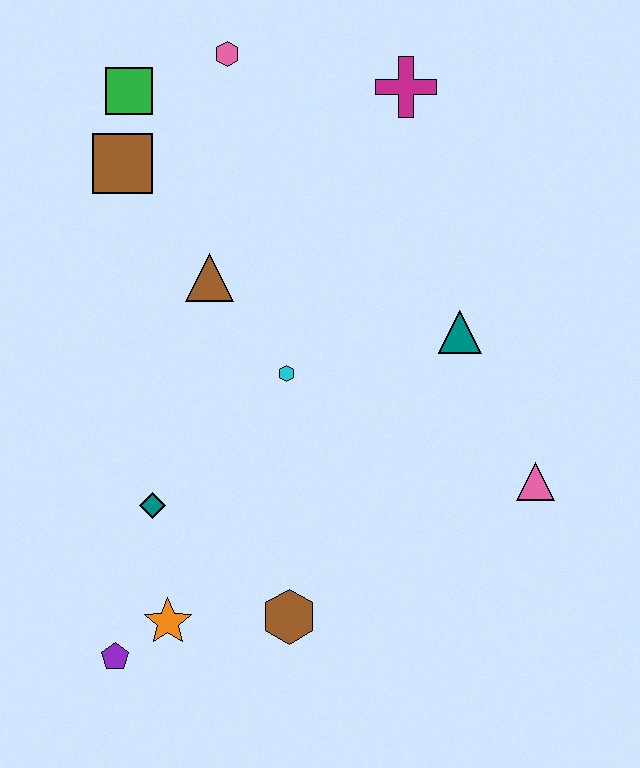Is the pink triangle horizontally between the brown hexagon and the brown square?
No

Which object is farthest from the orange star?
The magenta cross is farthest from the orange star.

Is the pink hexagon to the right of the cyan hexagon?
No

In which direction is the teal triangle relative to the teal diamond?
The teal triangle is to the right of the teal diamond.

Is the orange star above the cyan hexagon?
No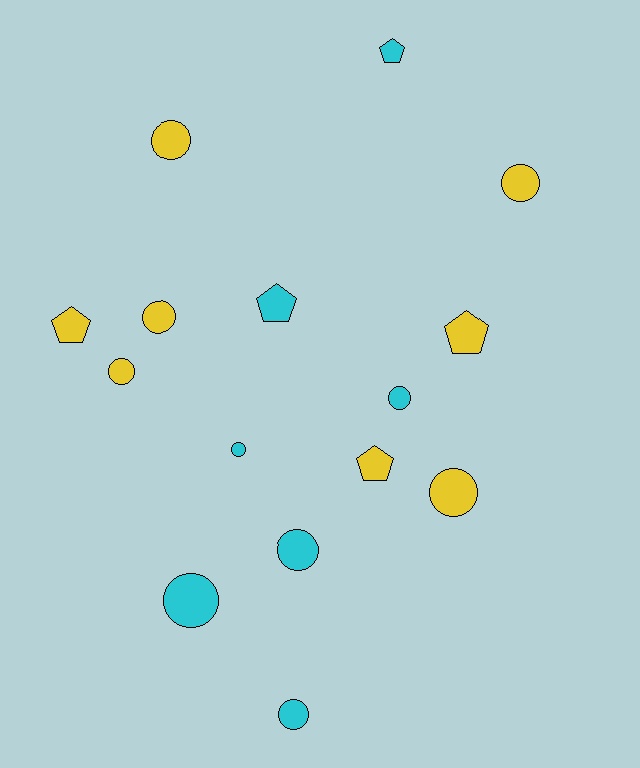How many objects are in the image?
There are 15 objects.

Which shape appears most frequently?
Circle, with 10 objects.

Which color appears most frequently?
Yellow, with 8 objects.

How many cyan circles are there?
There are 5 cyan circles.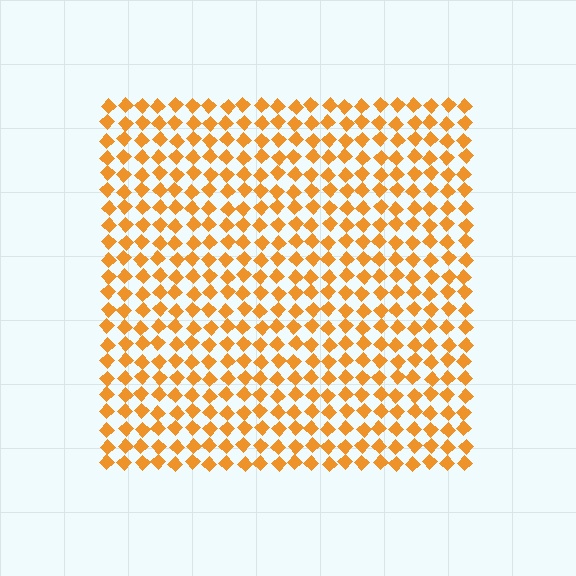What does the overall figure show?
The overall figure shows a square.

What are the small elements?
The small elements are diamonds.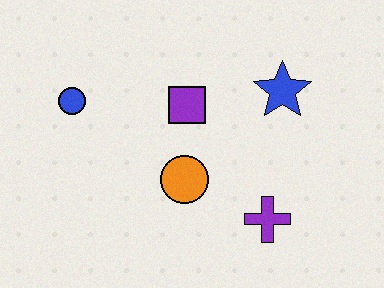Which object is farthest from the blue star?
The blue circle is farthest from the blue star.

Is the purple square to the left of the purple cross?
Yes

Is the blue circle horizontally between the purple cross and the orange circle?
No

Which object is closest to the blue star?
The purple square is closest to the blue star.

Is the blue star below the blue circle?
No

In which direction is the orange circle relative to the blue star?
The orange circle is to the left of the blue star.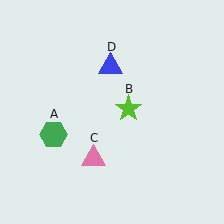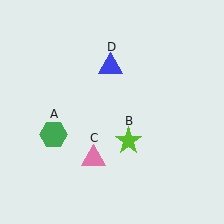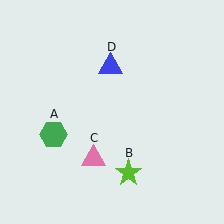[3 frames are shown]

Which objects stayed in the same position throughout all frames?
Green hexagon (object A) and pink triangle (object C) and blue triangle (object D) remained stationary.